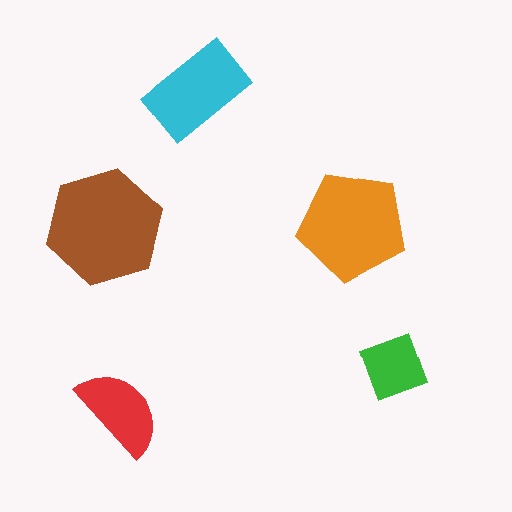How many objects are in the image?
There are 5 objects in the image.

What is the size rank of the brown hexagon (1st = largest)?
1st.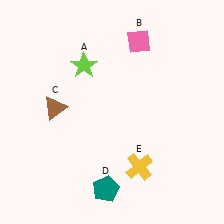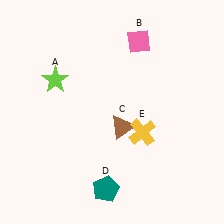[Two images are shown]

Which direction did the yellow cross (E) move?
The yellow cross (E) moved up.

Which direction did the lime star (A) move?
The lime star (A) moved left.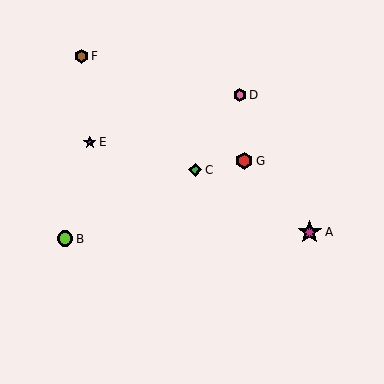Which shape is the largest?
The magenta star (labeled A) is the largest.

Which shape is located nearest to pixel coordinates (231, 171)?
The red hexagon (labeled G) at (244, 161) is nearest to that location.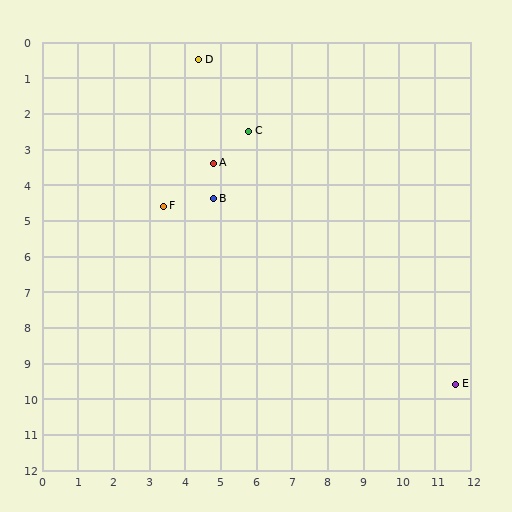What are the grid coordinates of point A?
Point A is at approximately (4.8, 3.4).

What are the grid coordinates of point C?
Point C is at approximately (5.8, 2.5).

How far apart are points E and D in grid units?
Points E and D are about 11.6 grid units apart.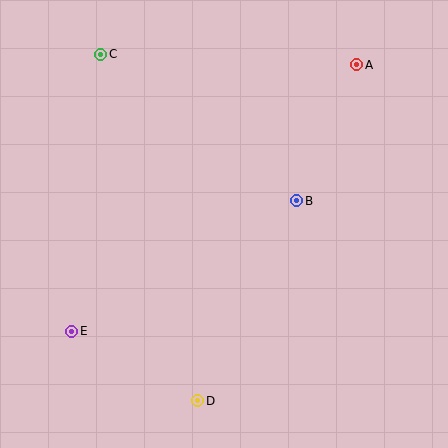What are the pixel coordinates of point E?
Point E is at (72, 331).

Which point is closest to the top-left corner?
Point C is closest to the top-left corner.